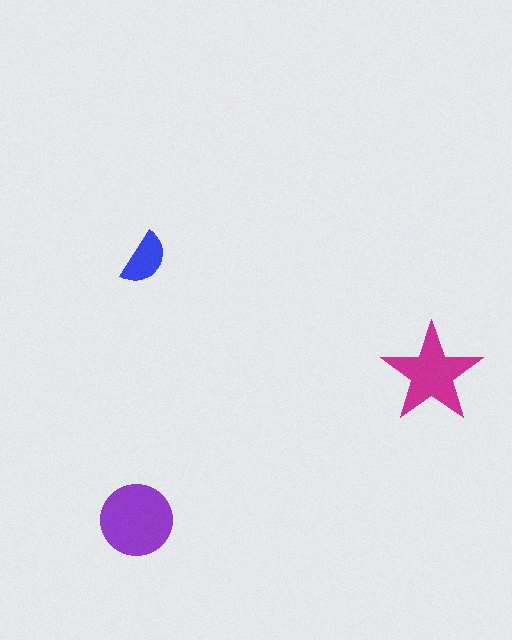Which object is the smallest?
The blue semicircle.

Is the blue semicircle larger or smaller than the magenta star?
Smaller.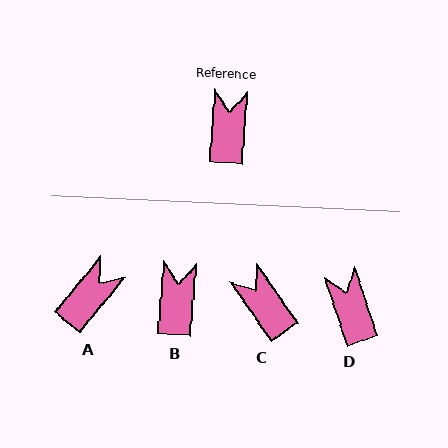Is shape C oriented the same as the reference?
No, it is off by about 39 degrees.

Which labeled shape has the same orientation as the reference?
B.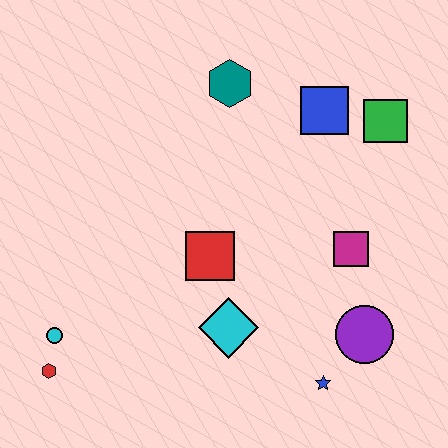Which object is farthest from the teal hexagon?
The red hexagon is farthest from the teal hexagon.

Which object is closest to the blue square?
The green square is closest to the blue square.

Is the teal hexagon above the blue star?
Yes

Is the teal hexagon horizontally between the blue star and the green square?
No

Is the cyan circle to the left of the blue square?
Yes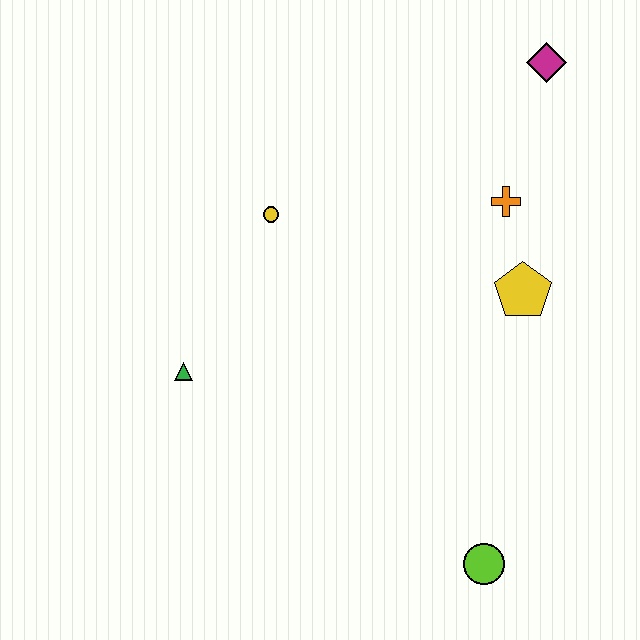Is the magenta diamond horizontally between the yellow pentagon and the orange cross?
No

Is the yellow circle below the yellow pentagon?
No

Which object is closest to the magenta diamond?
The orange cross is closest to the magenta diamond.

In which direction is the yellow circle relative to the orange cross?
The yellow circle is to the left of the orange cross.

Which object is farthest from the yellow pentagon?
The green triangle is farthest from the yellow pentagon.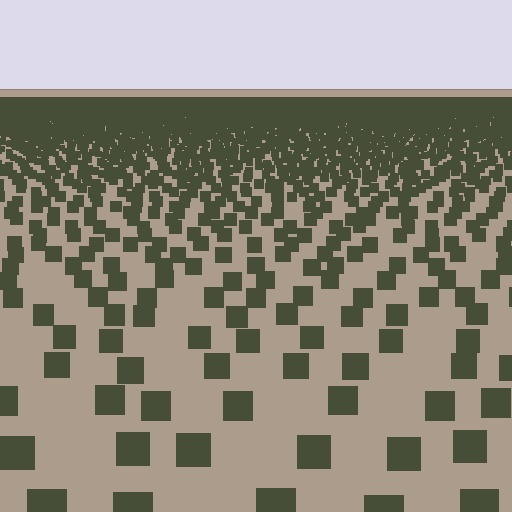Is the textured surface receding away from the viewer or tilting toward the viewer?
The surface is receding away from the viewer. Texture elements get smaller and denser toward the top.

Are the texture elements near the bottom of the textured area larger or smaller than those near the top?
Larger. Near the bottom, elements are closer to the viewer and appear at a bigger on-screen size.